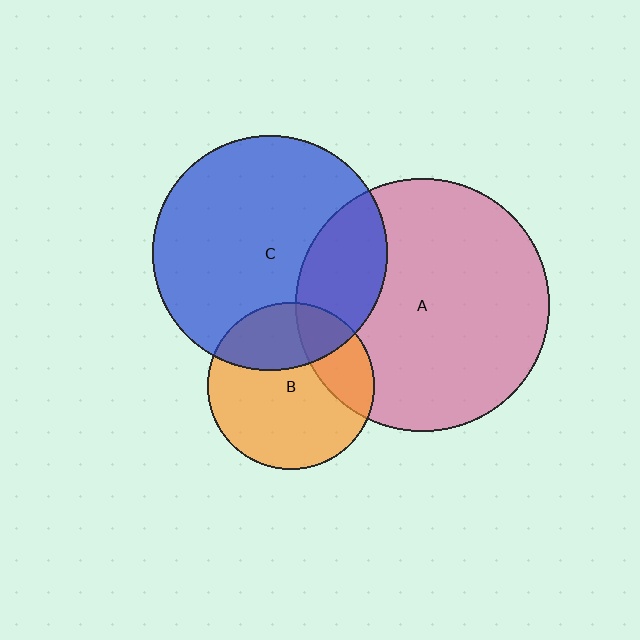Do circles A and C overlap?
Yes.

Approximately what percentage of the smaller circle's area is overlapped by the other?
Approximately 25%.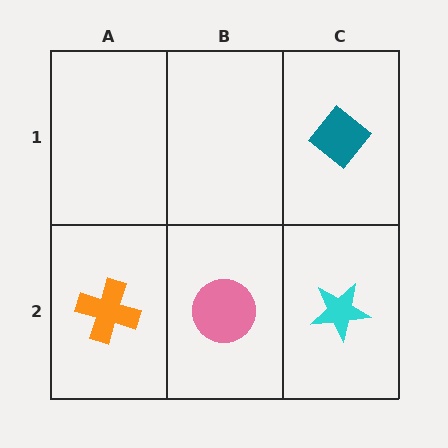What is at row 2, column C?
A cyan star.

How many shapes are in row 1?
1 shape.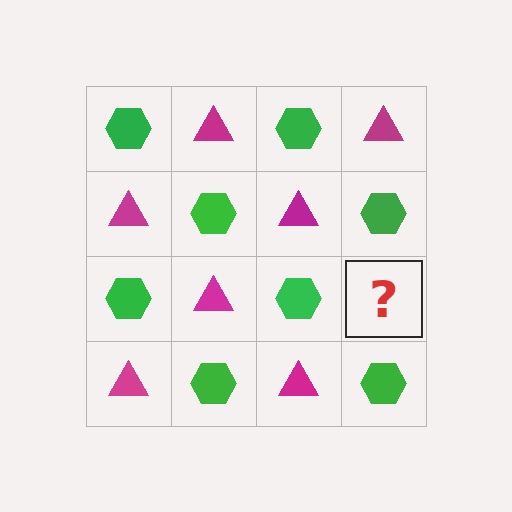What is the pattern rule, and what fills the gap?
The rule is that it alternates green hexagon and magenta triangle in a checkerboard pattern. The gap should be filled with a magenta triangle.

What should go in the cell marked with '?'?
The missing cell should contain a magenta triangle.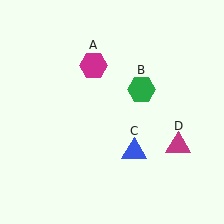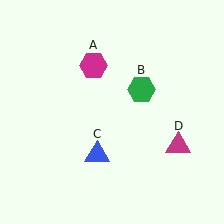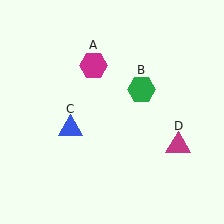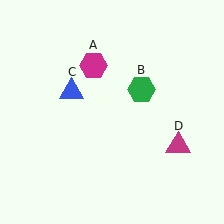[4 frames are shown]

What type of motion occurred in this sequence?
The blue triangle (object C) rotated clockwise around the center of the scene.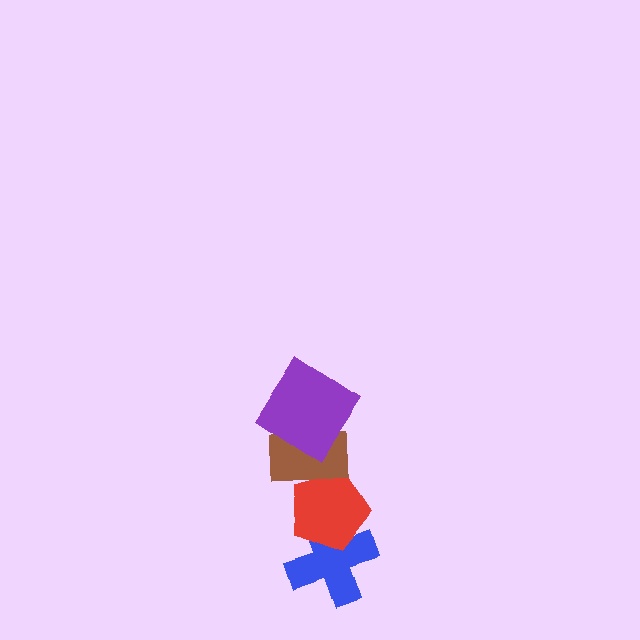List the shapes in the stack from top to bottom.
From top to bottom: the purple diamond, the brown rectangle, the red pentagon, the blue cross.